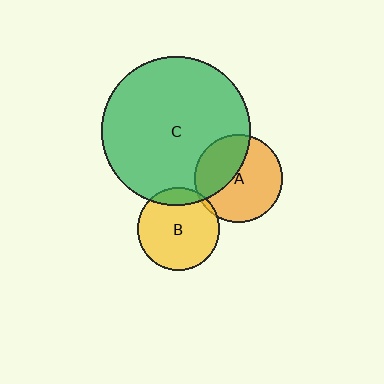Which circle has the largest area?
Circle C (green).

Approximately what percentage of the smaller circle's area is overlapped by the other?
Approximately 15%.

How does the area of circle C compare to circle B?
Approximately 3.3 times.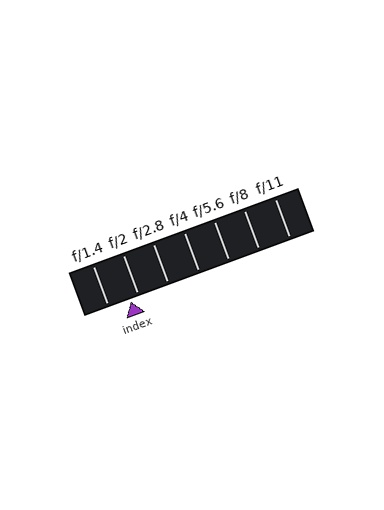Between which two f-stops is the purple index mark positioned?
The index mark is between f/1.4 and f/2.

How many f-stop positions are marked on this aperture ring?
There are 7 f-stop positions marked.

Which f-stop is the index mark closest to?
The index mark is closest to f/2.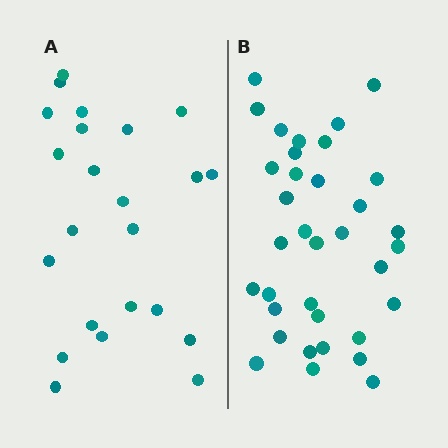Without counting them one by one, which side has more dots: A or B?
Region B (the right region) has more dots.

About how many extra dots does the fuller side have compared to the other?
Region B has roughly 12 or so more dots than region A.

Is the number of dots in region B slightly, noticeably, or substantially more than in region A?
Region B has substantially more. The ratio is roughly 1.5 to 1.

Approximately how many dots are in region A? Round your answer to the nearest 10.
About 20 dots. (The exact count is 23, which rounds to 20.)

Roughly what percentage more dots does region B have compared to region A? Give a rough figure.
About 50% more.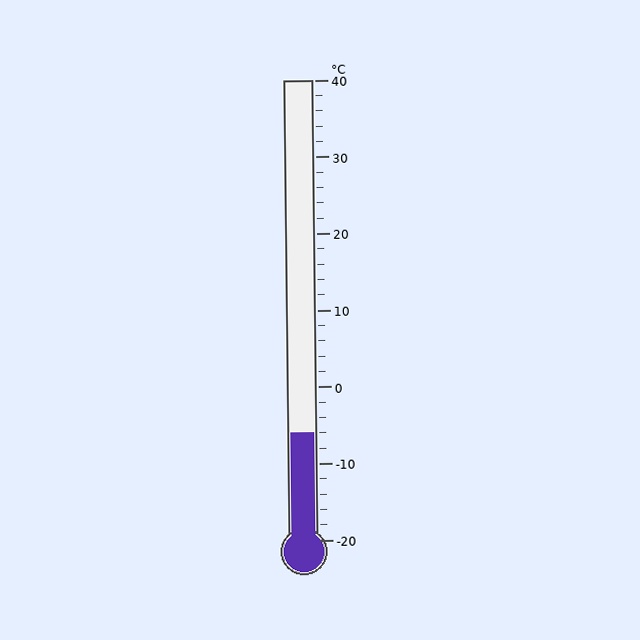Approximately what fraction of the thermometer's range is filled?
The thermometer is filled to approximately 25% of its range.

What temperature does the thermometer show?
The thermometer shows approximately -6°C.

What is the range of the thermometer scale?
The thermometer scale ranges from -20°C to 40°C.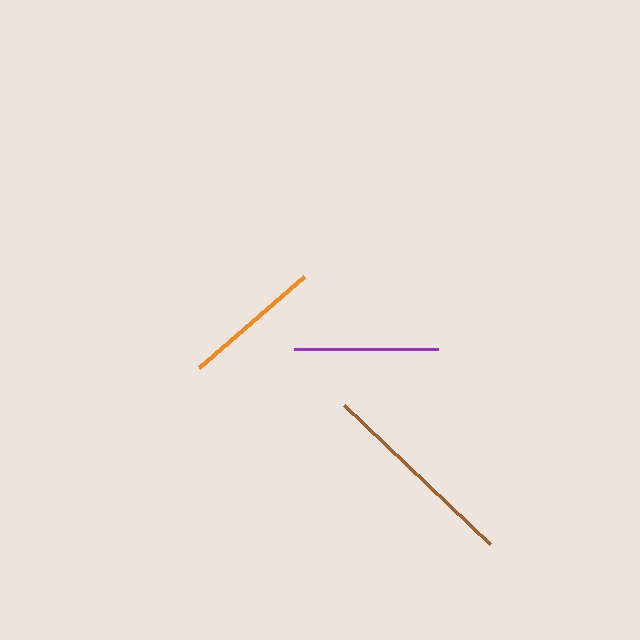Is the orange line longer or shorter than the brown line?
The brown line is longer than the orange line.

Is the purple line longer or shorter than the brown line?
The brown line is longer than the purple line.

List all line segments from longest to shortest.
From longest to shortest: brown, purple, orange.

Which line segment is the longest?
The brown line is the longest at approximately 201 pixels.